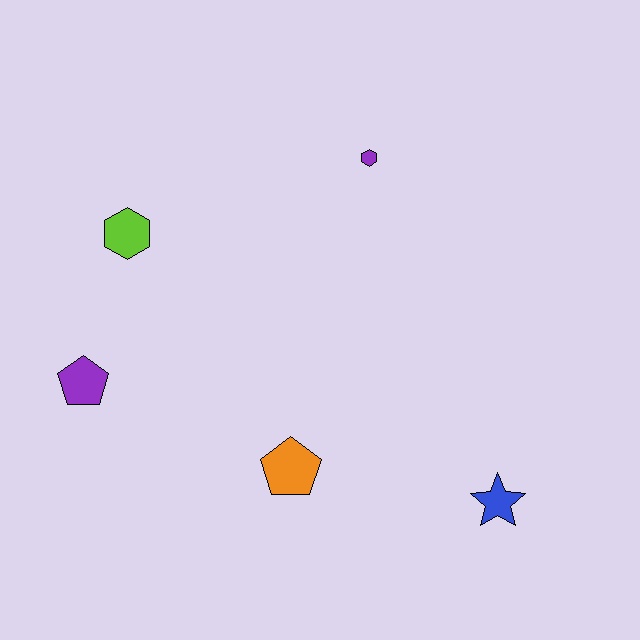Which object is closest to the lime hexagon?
The purple pentagon is closest to the lime hexagon.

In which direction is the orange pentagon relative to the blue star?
The orange pentagon is to the left of the blue star.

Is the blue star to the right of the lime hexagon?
Yes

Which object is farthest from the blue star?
The lime hexagon is farthest from the blue star.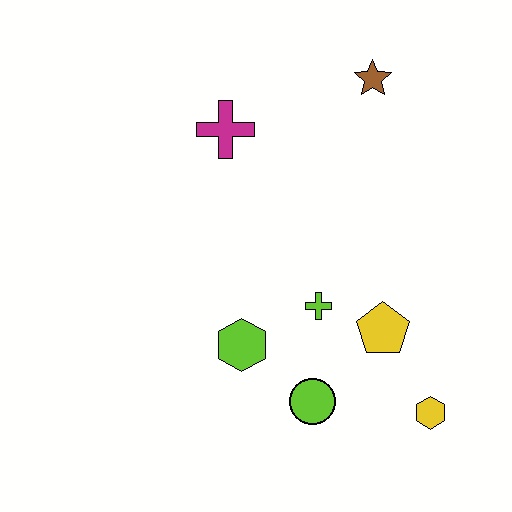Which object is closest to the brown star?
The magenta cross is closest to the brown star.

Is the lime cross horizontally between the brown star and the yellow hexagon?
No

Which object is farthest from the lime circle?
The brown star is farthest from the lime circle.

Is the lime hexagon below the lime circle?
No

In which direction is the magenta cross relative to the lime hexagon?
The magenta cross is above the lime hexagon.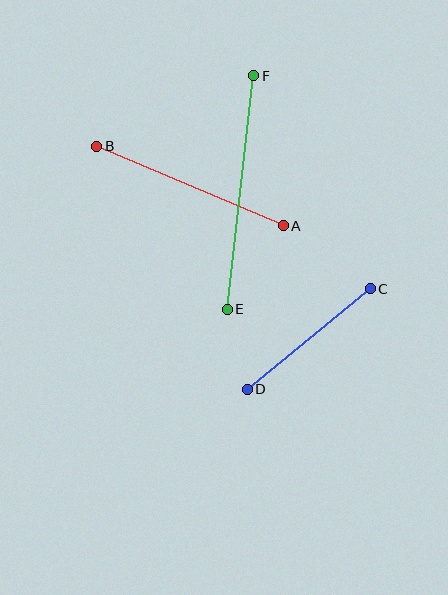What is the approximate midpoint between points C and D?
The midpoint is at approximately (309, 339) pixels.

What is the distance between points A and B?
The distance is approximately 202 pixels.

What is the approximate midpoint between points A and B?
The midpoint is at approximately (190, 186) pixels.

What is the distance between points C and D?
The distance is approximately 159 pixels.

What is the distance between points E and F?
The distance is approximately 235 pixels.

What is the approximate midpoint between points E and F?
The midpoint is at approximately (240, 192) pixels.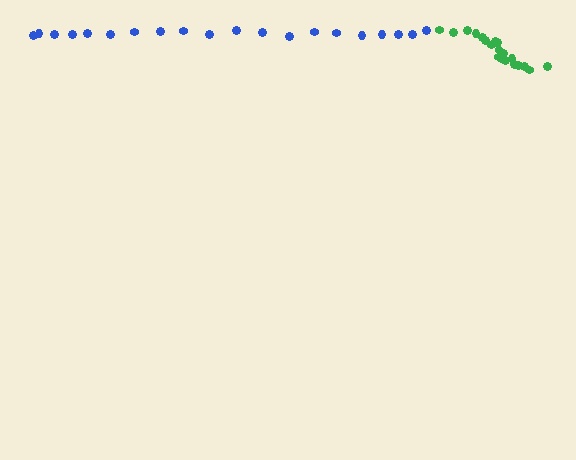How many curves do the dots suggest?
There are 2 distinct paths.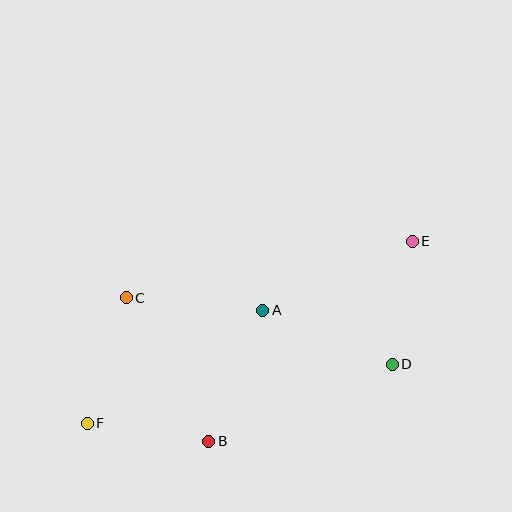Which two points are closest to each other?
Points B and F are closest to each other.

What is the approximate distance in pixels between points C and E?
The distance between C and E is approximately 292 pixels.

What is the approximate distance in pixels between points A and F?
The distance between A and F is approximately 208 pixels.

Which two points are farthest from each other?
Points E and F are farthest from each other.